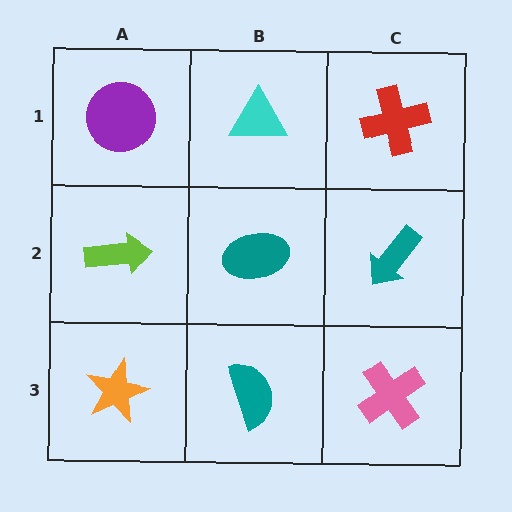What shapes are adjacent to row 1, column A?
A lime arrow (row 2, column A), a cyan triangle (row 1, column B).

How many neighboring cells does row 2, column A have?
3.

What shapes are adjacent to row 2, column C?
A red cross (row 1, column C), a pink cross (row 3, column C), a teal ellipse (row 2, column B).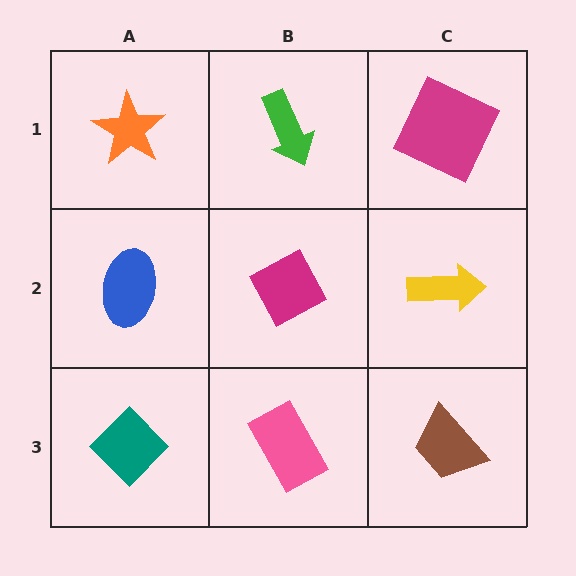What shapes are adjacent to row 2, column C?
A magenta square (row 1, column C), a brown trapezoid (row 3, column C), a magenta diamond (row 2, column B).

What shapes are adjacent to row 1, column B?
A magenta diamond (row 2, column B), an orange star (row 1, column A), a magenta square (row 1, column C).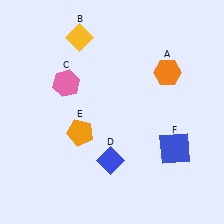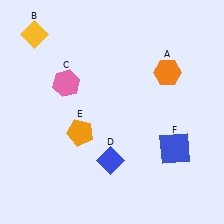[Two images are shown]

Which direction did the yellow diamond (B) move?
The yellow diamond (B) moved left.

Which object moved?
The yellow diamond (B) moved left.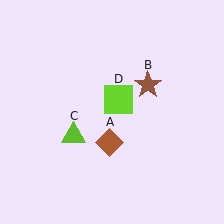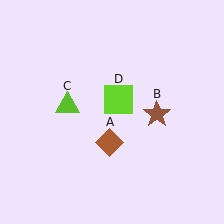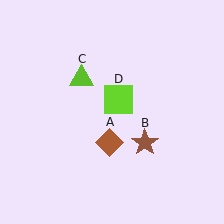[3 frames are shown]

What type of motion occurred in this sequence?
The brown star (object B), lime triangle (object C) rotated clockwise around the center of the scene.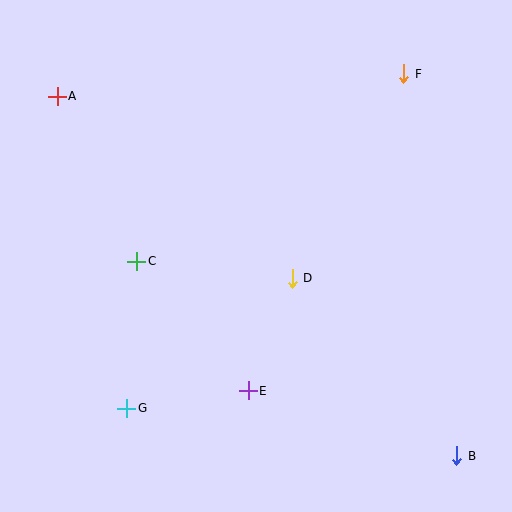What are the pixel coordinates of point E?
Point E is at (248, 391).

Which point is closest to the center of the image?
Point D at (292, 278) is closest to the center.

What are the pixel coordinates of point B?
Point B is at (457, 456).